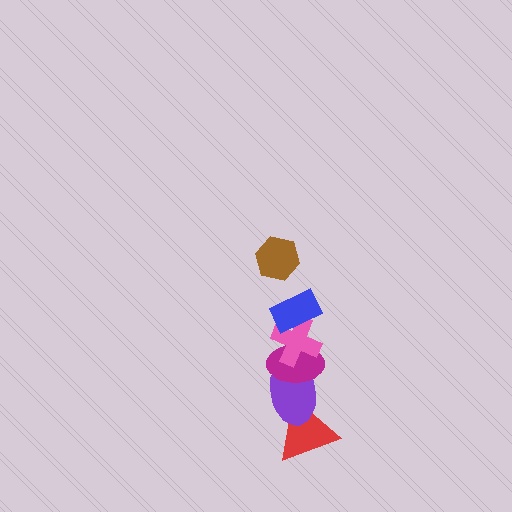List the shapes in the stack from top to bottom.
From top to bottom: the brown hexagon, the blue rectangle, the pink cross, the magenta ellipse, the purple ellipse, the red triangle.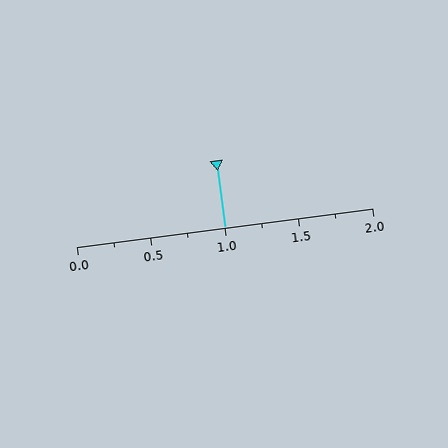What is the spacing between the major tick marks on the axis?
The major ticks are spaced 0.5 apart.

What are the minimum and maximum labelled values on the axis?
The axis runs from 0.0 to 2.0.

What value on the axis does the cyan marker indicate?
The marker indicates approximately 1.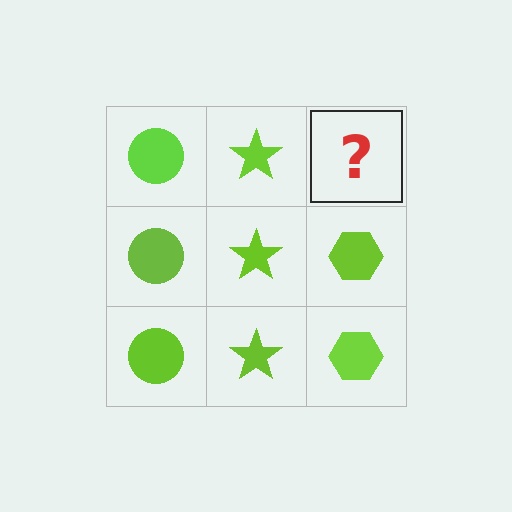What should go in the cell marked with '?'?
The missing cell should contain a lime hexagon.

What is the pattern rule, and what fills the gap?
The rule is that each column has a consistent shape. The gap should be filled with a lime hexagon.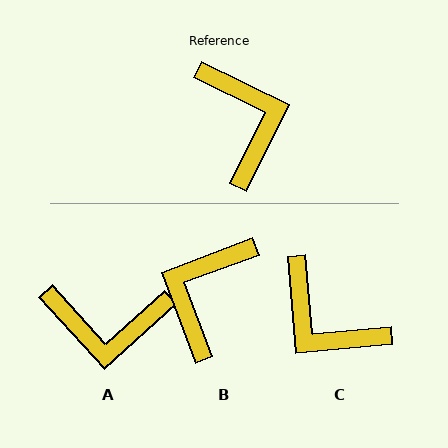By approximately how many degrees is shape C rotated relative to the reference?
Approximately 149 degrees clockwise.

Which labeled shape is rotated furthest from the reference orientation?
C, about 149 degrees away.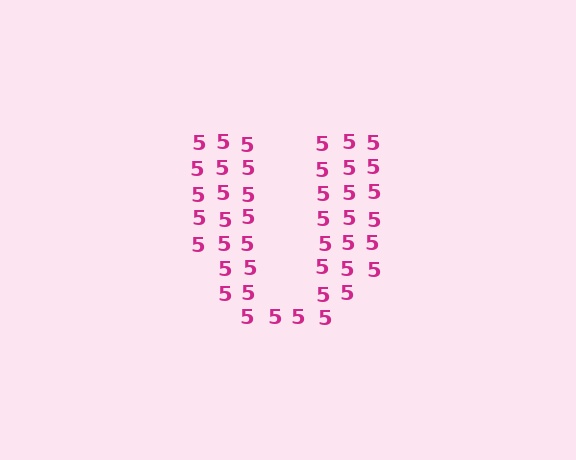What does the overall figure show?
The overall figure shows the letter U.